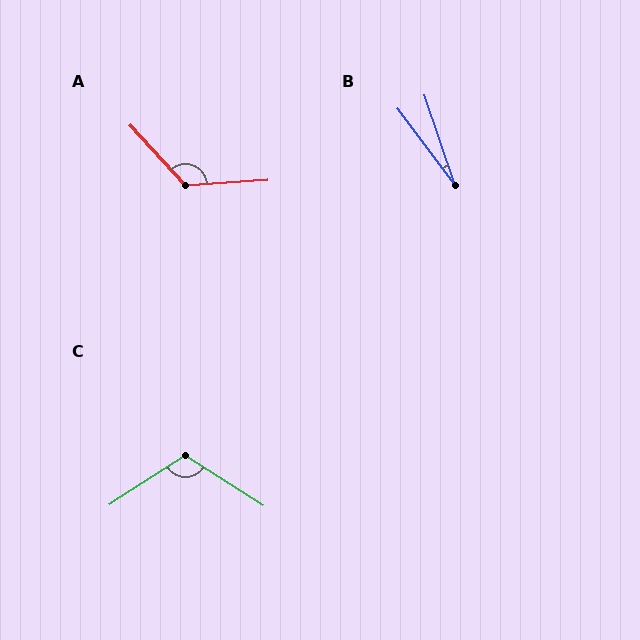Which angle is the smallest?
B, at approximately 18 degrees.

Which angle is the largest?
A, at approximately 128 degrees.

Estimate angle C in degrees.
Approximately 114 degrees.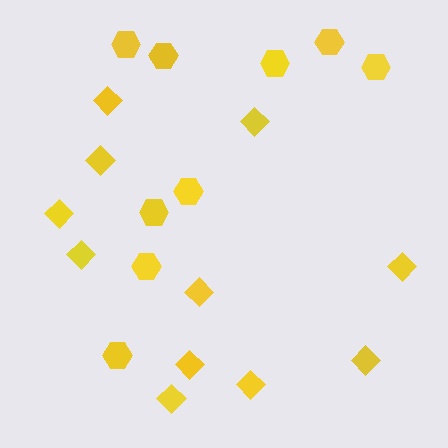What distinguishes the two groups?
There are 2 groups: one group of hexagons (9) and one group of diamonds (11).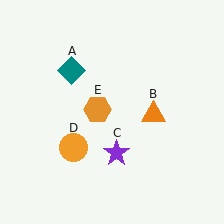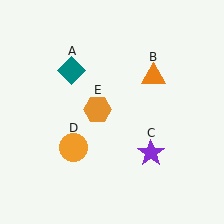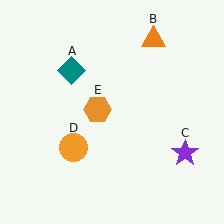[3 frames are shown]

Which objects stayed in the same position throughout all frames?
Teal diamond (object A) and orange circle (object D) and orange hexagon (object E) remained stationary.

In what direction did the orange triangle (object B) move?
The orange triangle (object B) moved up.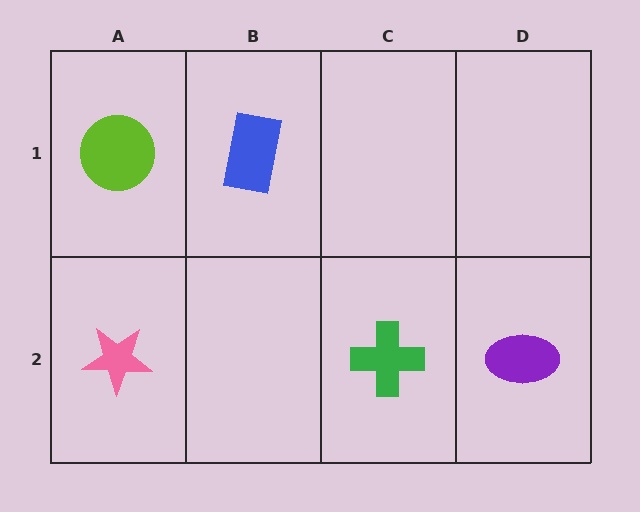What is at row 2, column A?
A pink star.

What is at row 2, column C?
A green cross.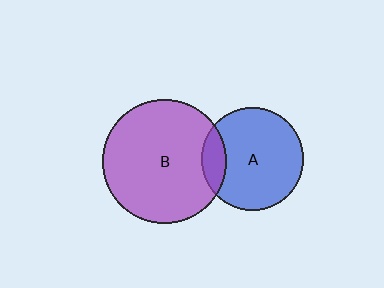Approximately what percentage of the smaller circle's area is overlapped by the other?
Approximately 15%.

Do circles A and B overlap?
Yes.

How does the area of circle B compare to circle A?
Approximately 1.5 times.